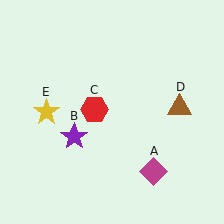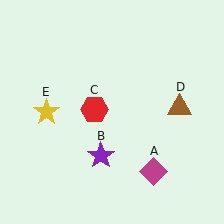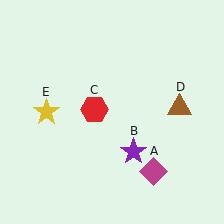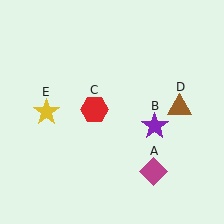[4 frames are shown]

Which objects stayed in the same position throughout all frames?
Magenta diamond (object A) and red hexagon (object C) and brown triangle (object D) and yellow star (object E) remained stationary.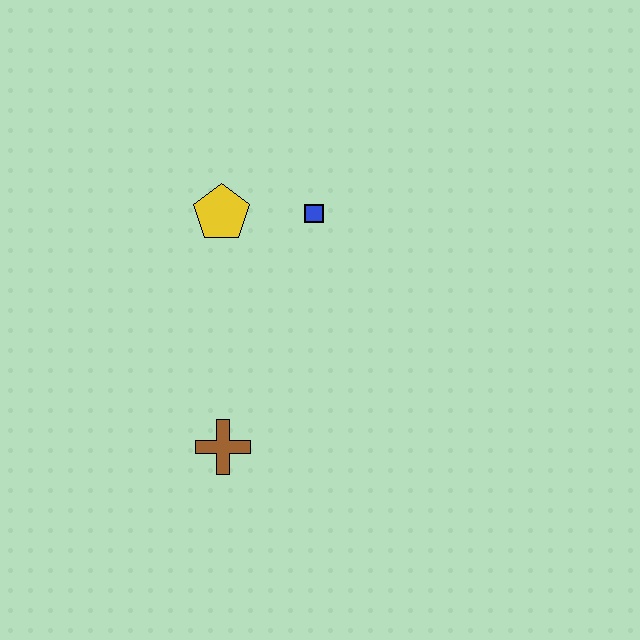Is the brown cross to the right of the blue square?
No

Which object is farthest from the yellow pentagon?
The brown cross is farthest from the yellow pentagon.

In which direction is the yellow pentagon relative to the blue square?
The yellow pentagon is to the left of the blue square.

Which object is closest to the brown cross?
The yellow pentagon is closest to the brown cross.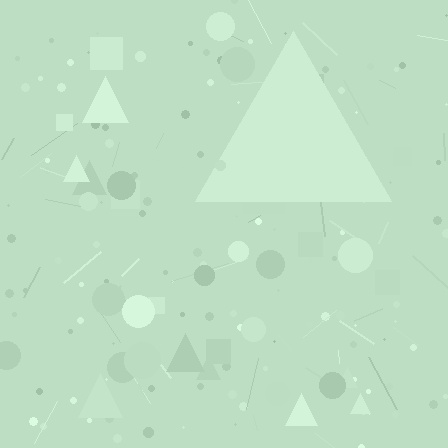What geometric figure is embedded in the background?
A triangle is embedded in the background.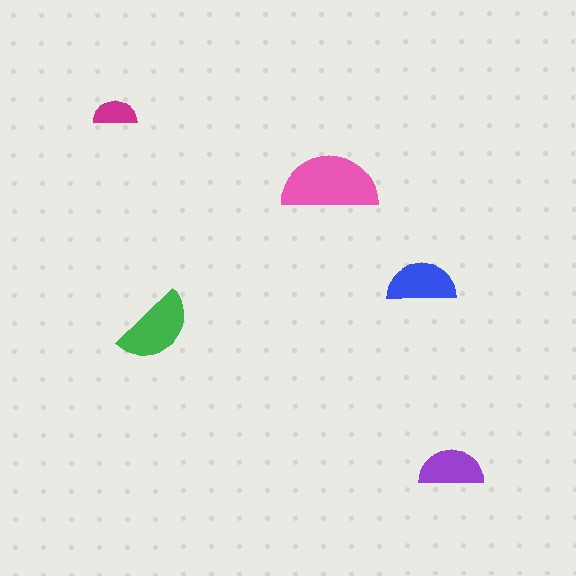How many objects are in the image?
There are 5 objects in the image.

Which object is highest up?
The magenta semicircle is topmost.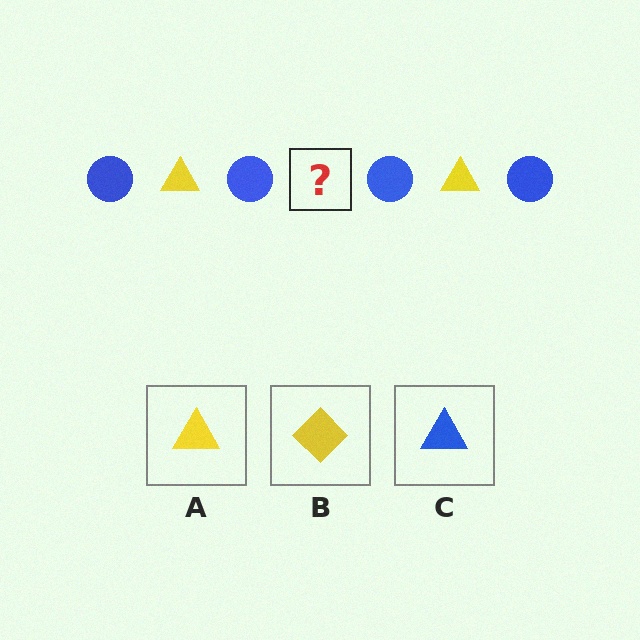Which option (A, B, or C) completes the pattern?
A.